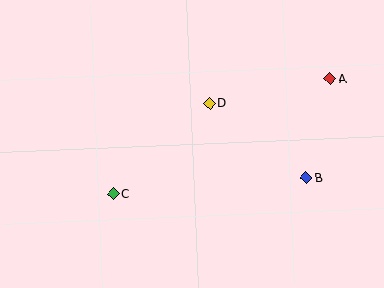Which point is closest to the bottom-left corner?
Point C is closest to the bottom-left corner.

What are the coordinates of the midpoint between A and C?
The midpoint between A and C is at (222, 137).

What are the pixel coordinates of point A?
Point A is at (330, 79).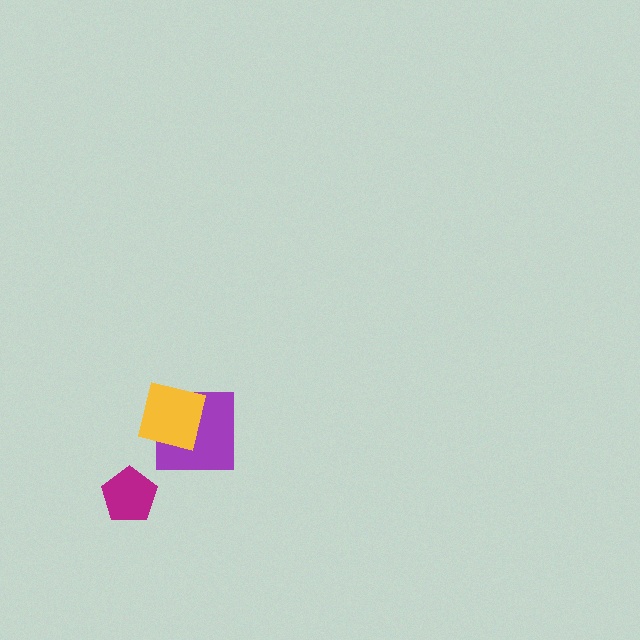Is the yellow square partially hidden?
No, no other shape covers it.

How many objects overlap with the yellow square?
1 object overlaps with the yellow square.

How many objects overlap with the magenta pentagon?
0 objects overlap with the magenta pentagon.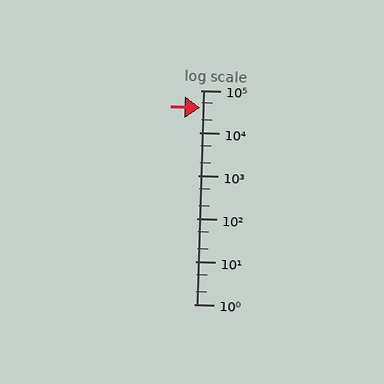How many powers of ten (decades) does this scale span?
The scale spans 5 decades, from 1 to 100000.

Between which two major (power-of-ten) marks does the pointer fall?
The pointer is between 10000 and 100000.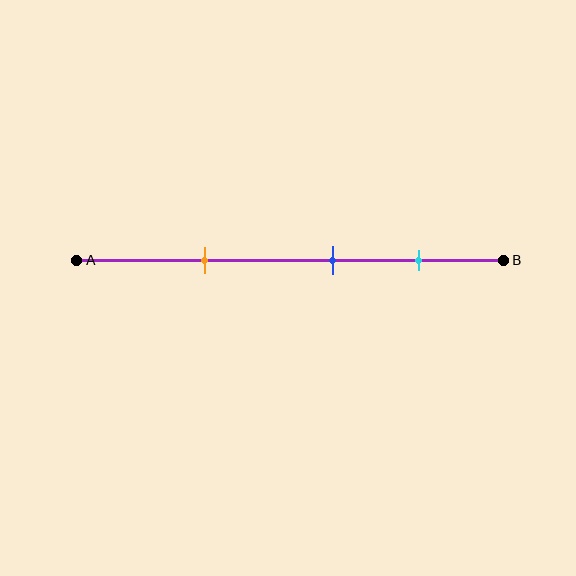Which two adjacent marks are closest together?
The blue and cyan marks are the closest adjacent pair.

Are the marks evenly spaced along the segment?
Yes, the marks are approximately evenly spaced.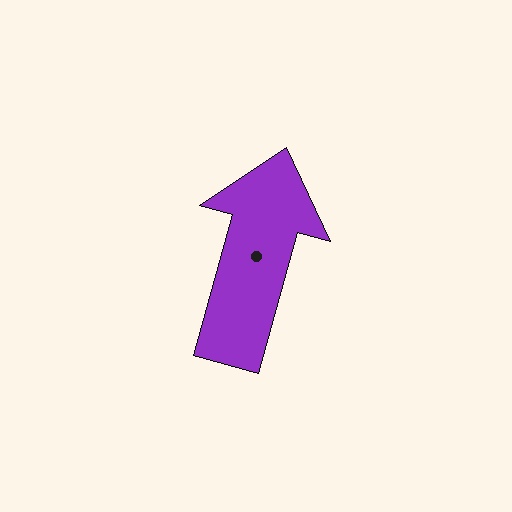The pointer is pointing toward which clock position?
Roughly 1 o'clock.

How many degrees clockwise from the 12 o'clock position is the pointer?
Approximately 16 degrees.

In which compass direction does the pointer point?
North.